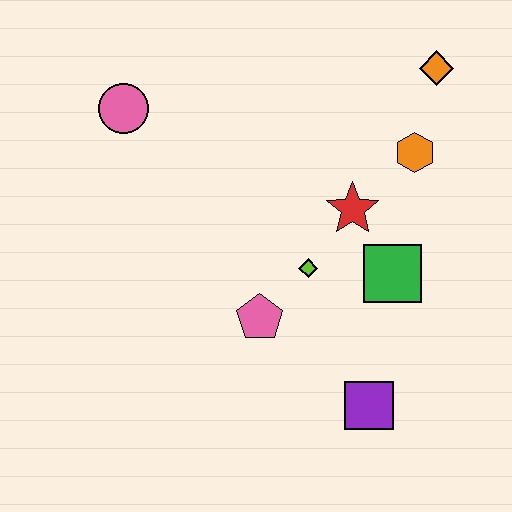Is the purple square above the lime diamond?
No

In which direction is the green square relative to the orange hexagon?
The green square is below the orange hexagon.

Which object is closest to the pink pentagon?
The lime diamond is closest to the pink pentagon.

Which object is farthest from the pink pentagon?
The orange diamond is farthest from the pink pentagon.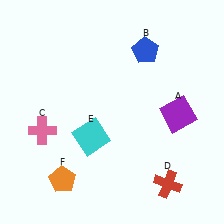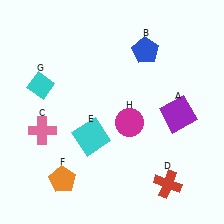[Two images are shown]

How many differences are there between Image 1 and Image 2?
There are 2 differences between the two images.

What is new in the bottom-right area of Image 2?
A magenta circle (H) was added in the bottom-right area of Image 2.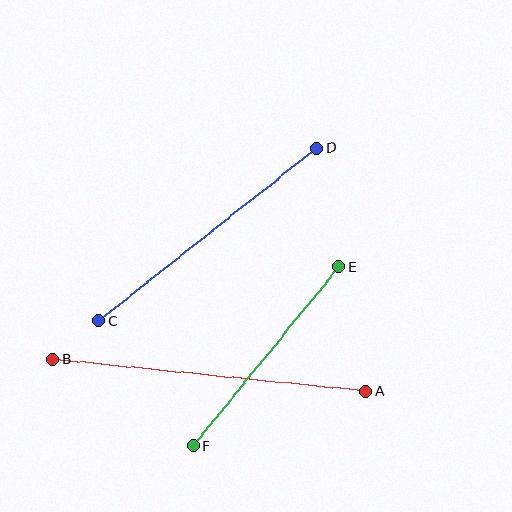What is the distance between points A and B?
The distance is approximately 314 pixels.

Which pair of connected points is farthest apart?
Points A and B are farthest apart.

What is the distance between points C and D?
The distance is approximately 278 pixels.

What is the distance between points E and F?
The distance is approximately 231 pixels.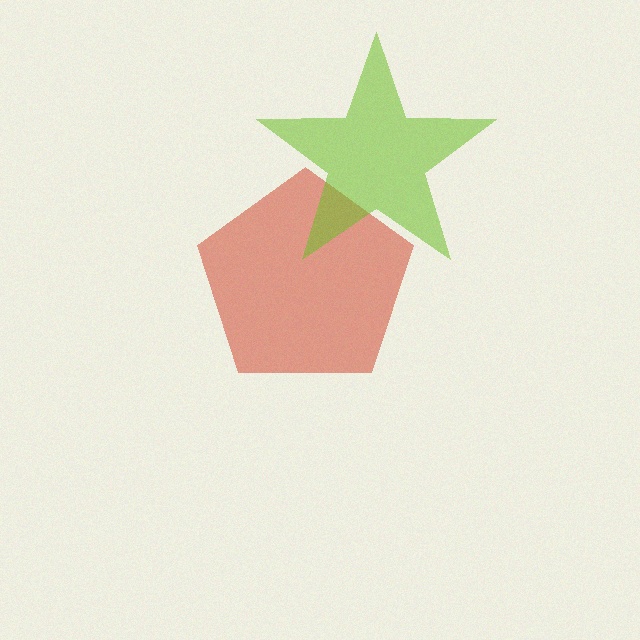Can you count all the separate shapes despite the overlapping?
Yes, there are 2 separate shapes.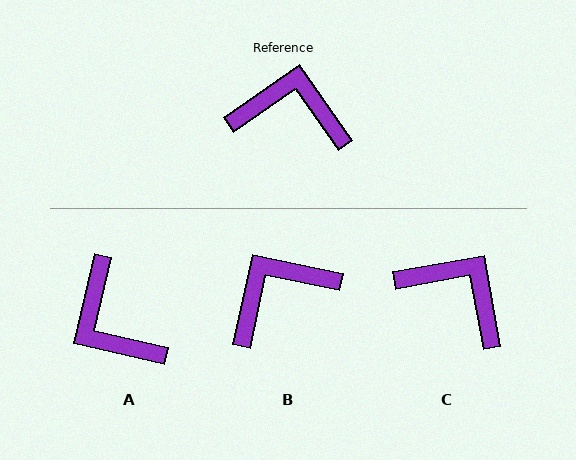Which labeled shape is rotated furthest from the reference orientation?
A, about 132 degrees away.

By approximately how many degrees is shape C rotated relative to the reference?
Approximately 25 degrees clockwise.